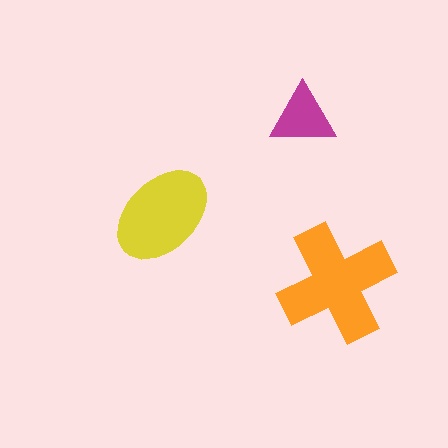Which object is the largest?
The orange cross.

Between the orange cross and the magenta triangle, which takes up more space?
The orange cross.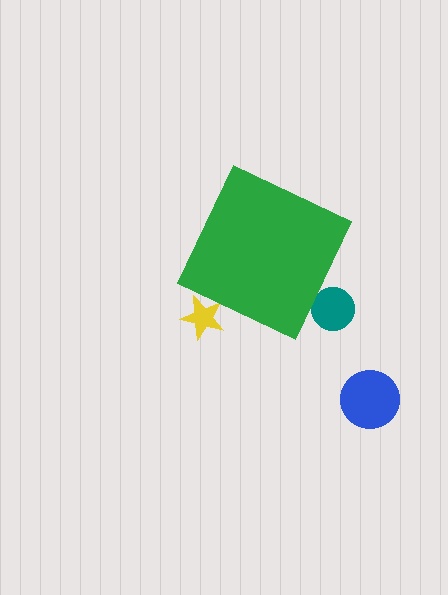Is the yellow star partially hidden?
Yes, the yellow star is partially hidden behind the green diamond.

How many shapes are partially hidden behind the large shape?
2 shapes are partially hidden.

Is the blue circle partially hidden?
No, the blue circle is fully visible.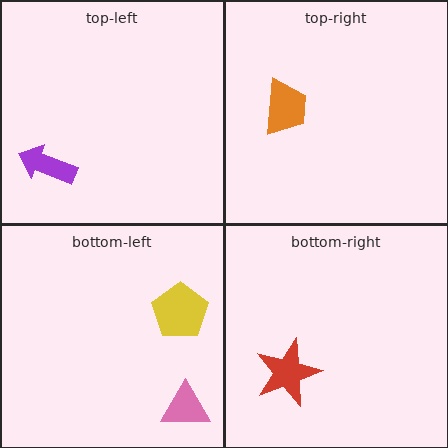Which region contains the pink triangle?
The bottom-left region.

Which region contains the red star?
The bottom-right region.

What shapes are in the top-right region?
The orange trapezoid.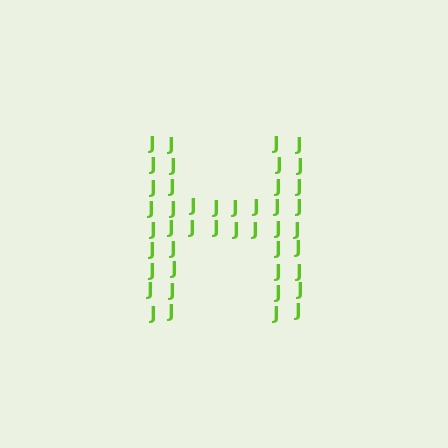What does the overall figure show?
The overall figure shows the letter H.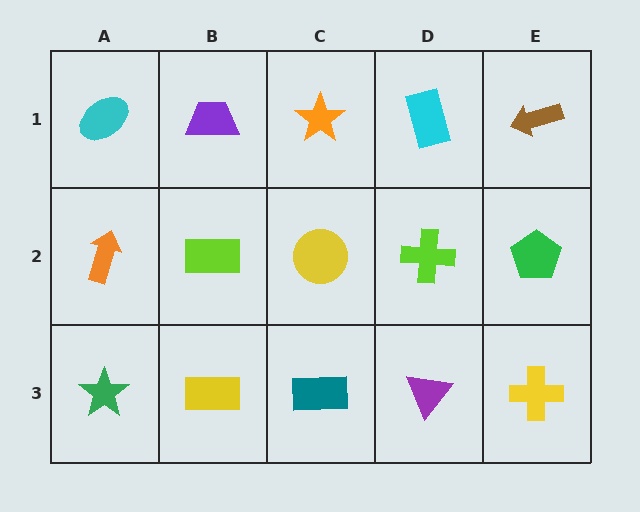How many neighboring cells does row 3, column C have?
3.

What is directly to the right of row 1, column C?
A cyan rectangle.